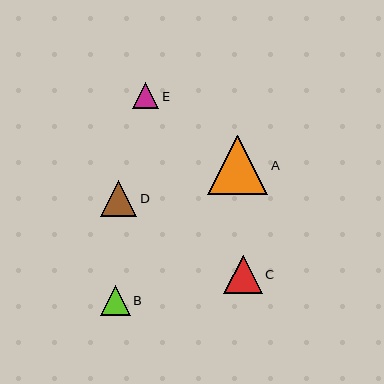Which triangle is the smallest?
Triangle E is the smallest with a size of approximately 26 pixels.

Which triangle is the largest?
Triangle A is the largest with a size of approximately 60 pixels.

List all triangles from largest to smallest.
From largest to smallest: A, C, D, B, E.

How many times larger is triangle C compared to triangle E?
Triangle C is approximately 1.5 times the size of triangle E.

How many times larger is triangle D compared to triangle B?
Triangle D is approximately 1.2 times the size of triangle B.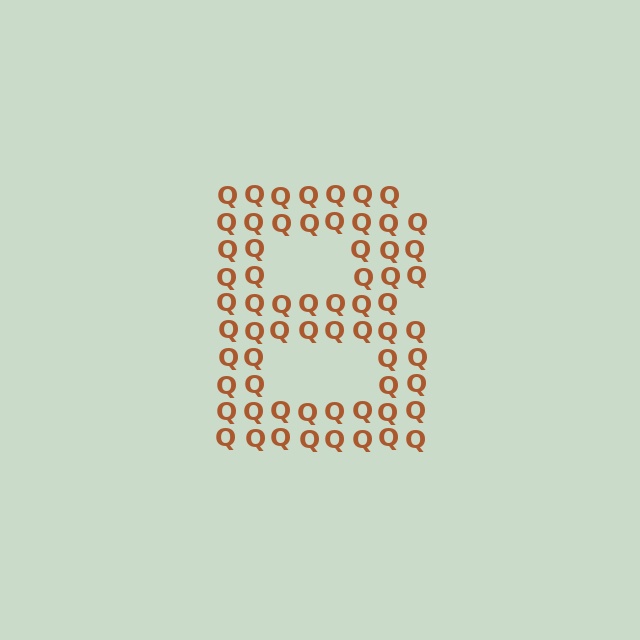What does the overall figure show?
The overall figure shows the letter B.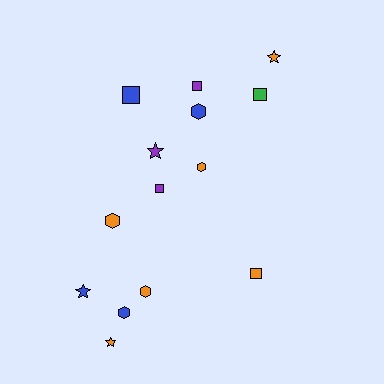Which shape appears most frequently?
Square, with 5 objects.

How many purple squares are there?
There are 2 purple squares.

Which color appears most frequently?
Orange, with 6 objects.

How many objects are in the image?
There are 14 objects.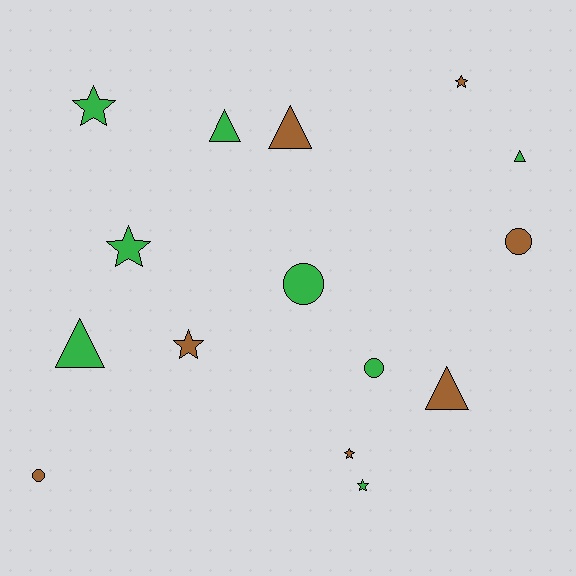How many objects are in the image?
There are 15 objects.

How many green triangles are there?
There are 3 green triangles.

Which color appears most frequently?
Green, with 8 objects.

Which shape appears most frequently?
Star, with 6 objects.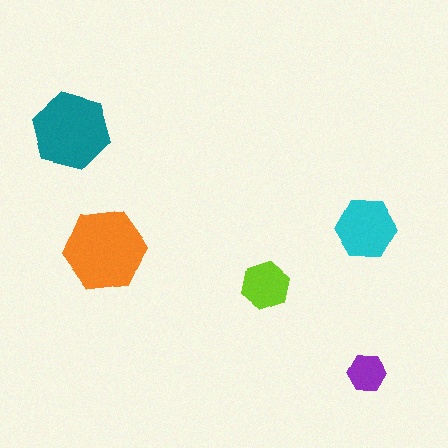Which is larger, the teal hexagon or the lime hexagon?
The teal one.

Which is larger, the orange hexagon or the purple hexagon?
The orange one.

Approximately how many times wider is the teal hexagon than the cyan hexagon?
About 1.5 times wider.